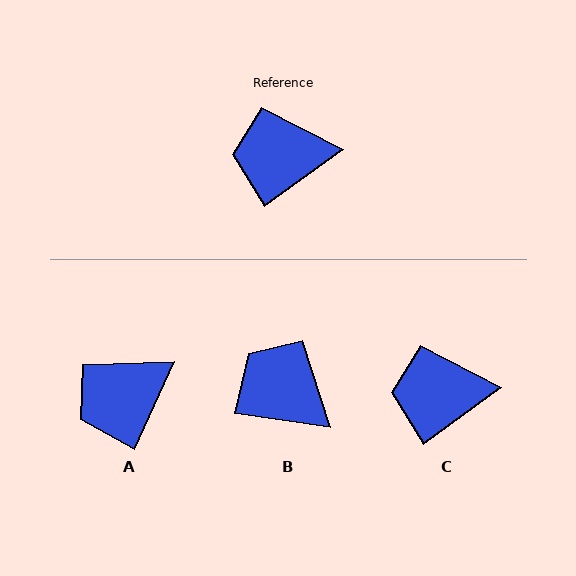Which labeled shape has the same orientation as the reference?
C.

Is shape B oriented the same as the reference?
No, it is off by about 45 degrees.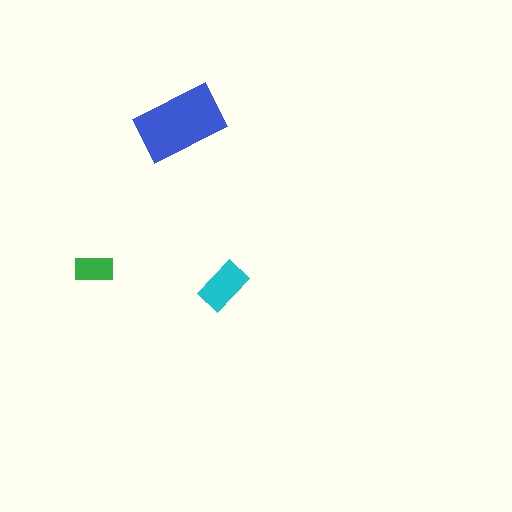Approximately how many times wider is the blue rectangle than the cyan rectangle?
About 2 times wider.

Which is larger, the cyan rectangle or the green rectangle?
The cyan one.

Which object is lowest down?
The cyan rectangle is bottommost.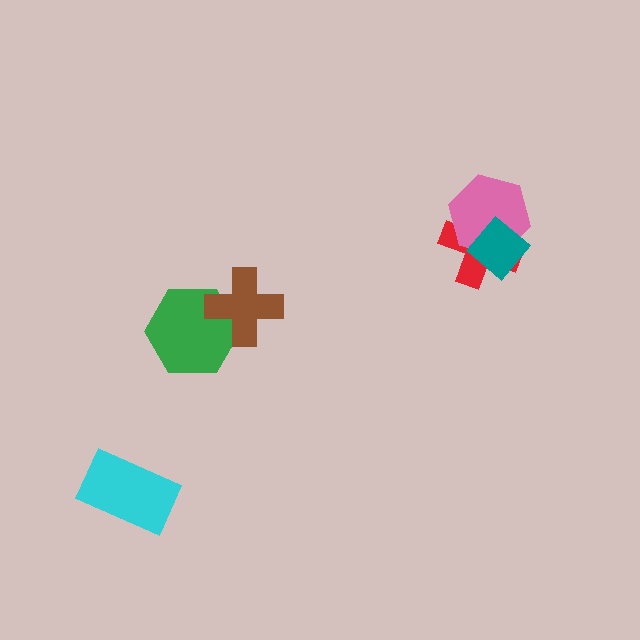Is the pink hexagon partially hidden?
Yes, it is partially covered by another shape.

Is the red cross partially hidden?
Yes, it is partially covered by another shape.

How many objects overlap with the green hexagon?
1 object overlaps with the green hexagon.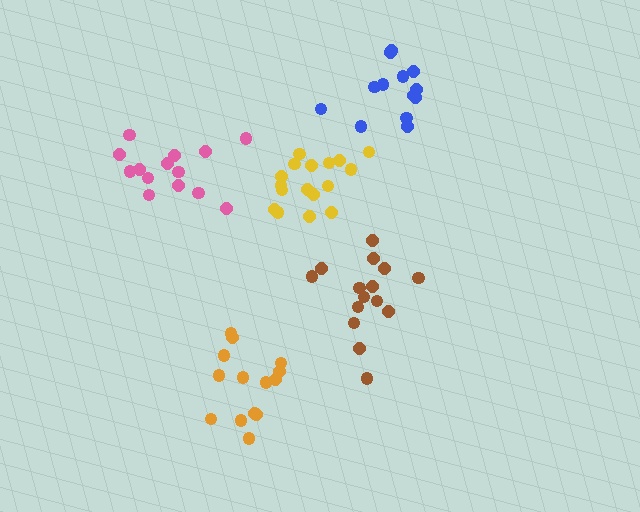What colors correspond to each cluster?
The clusters are colored: brown, yellow, pink, blue, orange.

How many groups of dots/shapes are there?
There are 5 groups.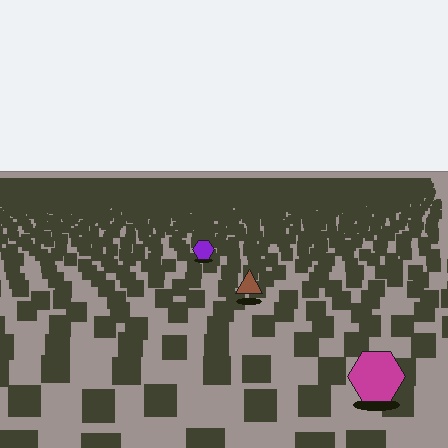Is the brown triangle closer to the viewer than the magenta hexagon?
No. The magenta hexagon is closer — you can tell from the texture gradient: the ground texture is coarser near it.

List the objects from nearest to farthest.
From nearest to farthest: the magenta hexagon, the brown triangle, the purple hexagon.